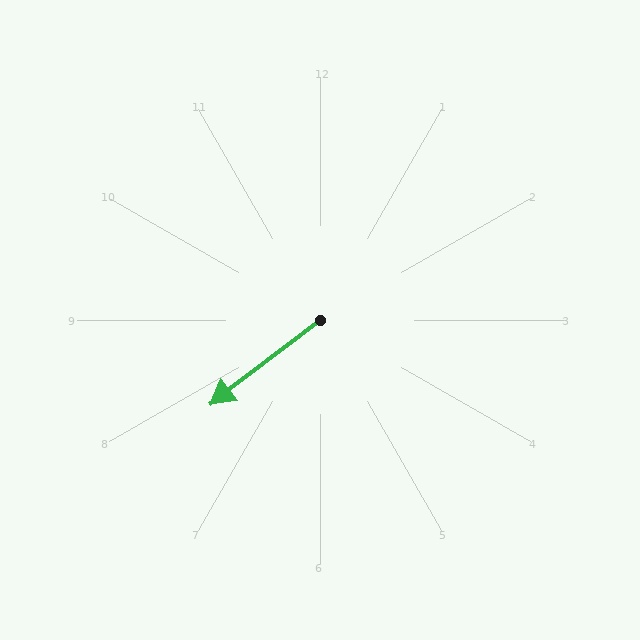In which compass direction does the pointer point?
Southwest.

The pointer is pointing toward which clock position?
Roughly 8 o'clock.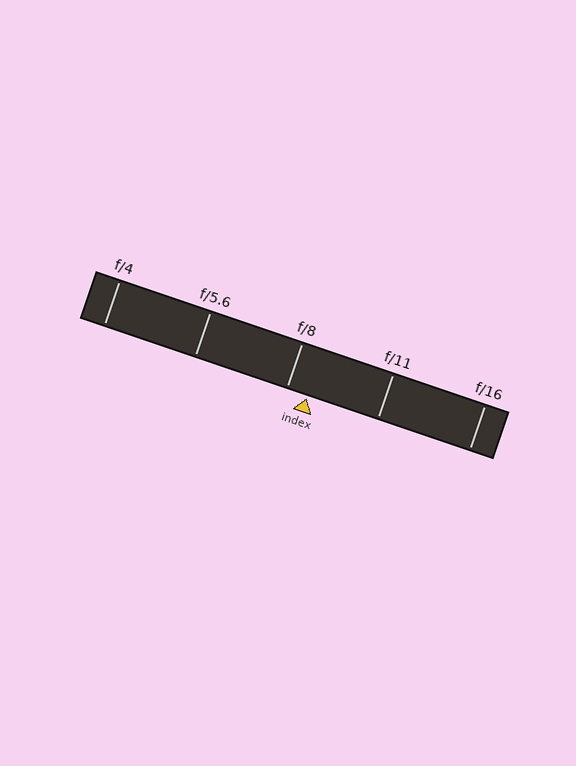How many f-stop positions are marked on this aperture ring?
There are 5 f-stop positions marked.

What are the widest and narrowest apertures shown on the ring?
The widest aperture shown is f/4 and the narrowest is f/16.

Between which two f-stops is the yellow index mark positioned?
The index mark is between f/8 and f/11.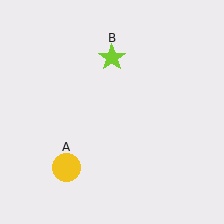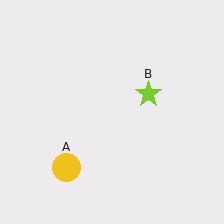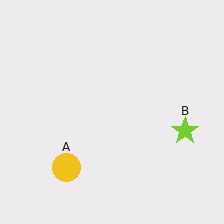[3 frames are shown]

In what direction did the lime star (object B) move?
The lime star (object B) moved down and to the right.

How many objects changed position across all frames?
1 object changed position: lime star (object B).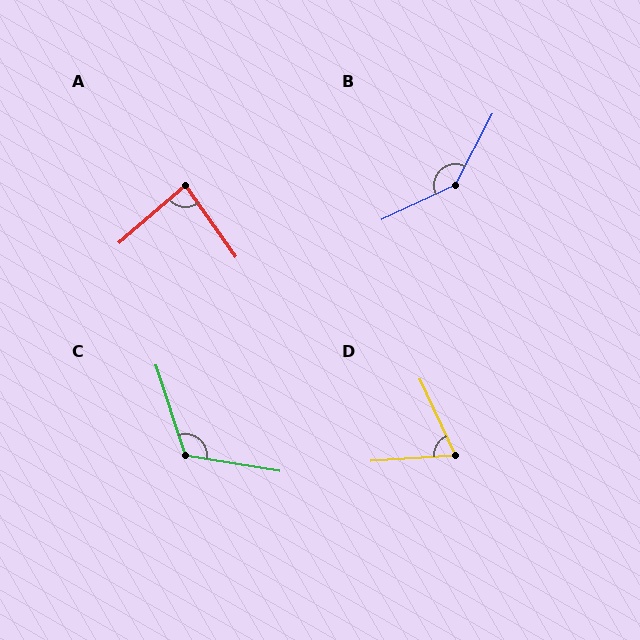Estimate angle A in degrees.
Approximately 84 degrees.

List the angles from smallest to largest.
D (69°), A (84°), C (117°), B (143°).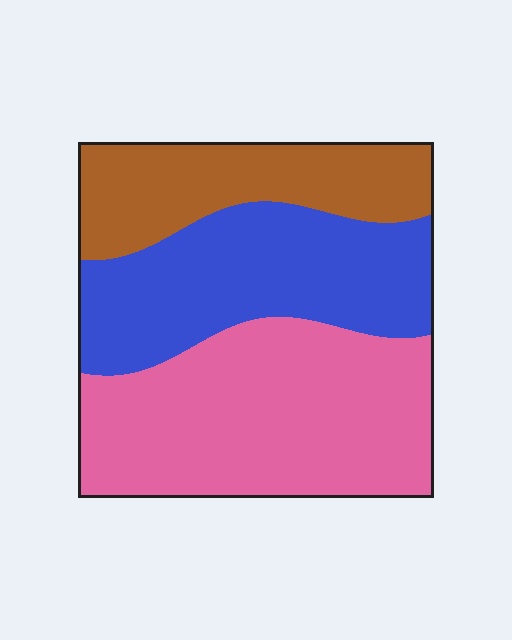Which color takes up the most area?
Pink, at roughly 45%.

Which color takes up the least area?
Brown, at roughly 25%.